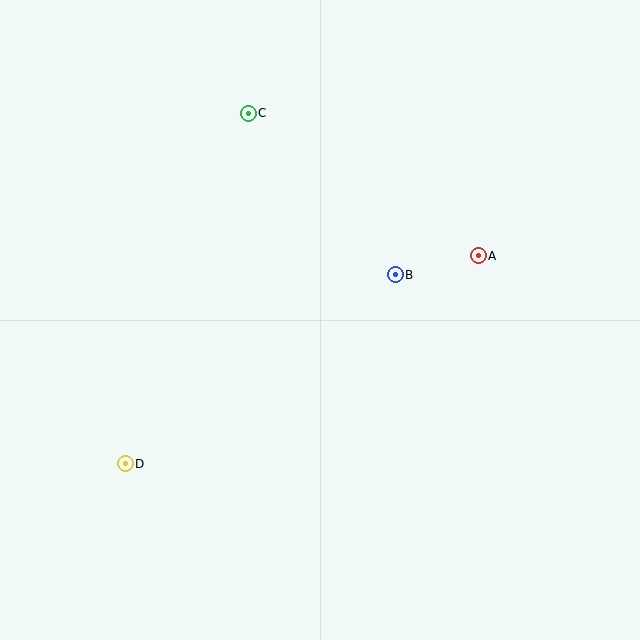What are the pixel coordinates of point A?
Point A is at (478, 256).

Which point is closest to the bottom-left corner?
Point D is closest to the bottom-left corner.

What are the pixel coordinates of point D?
Point D is at (125, 464).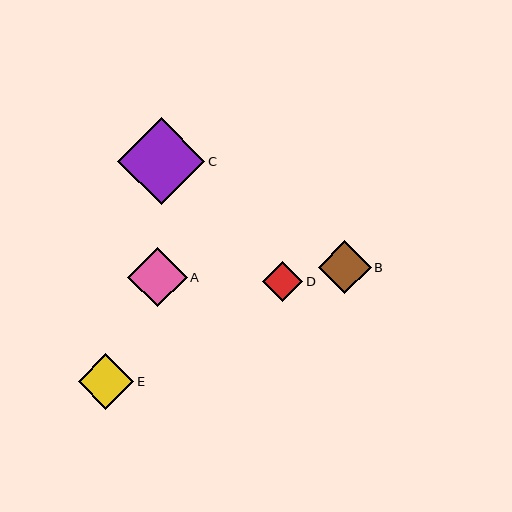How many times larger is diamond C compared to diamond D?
Diamond C is approximately 2.2 times the size of diamond D.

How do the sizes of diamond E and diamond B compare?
Diamond E and diamond B are approximately the same size.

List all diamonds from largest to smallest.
From largest to smallest: C, A, E, B, D.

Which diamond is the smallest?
Diamond D is the smallest with a size of approximately 40 pixels.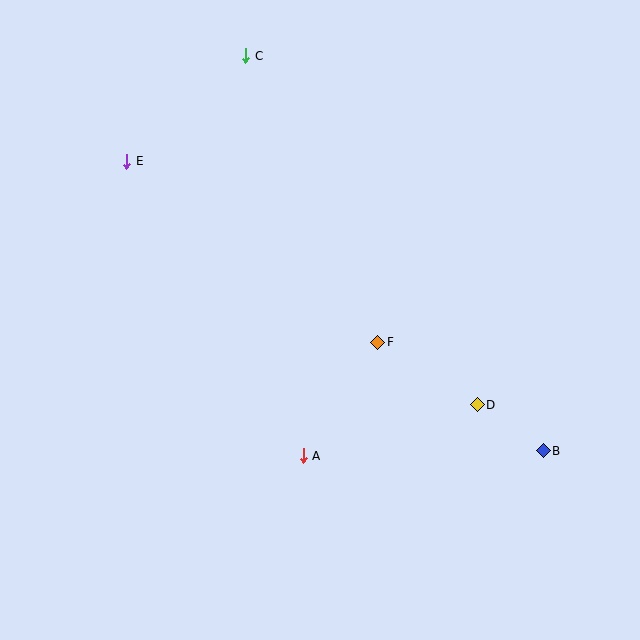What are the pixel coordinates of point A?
Point A is at (303, 456).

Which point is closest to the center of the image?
Point F at (378, 342) is closest to the center.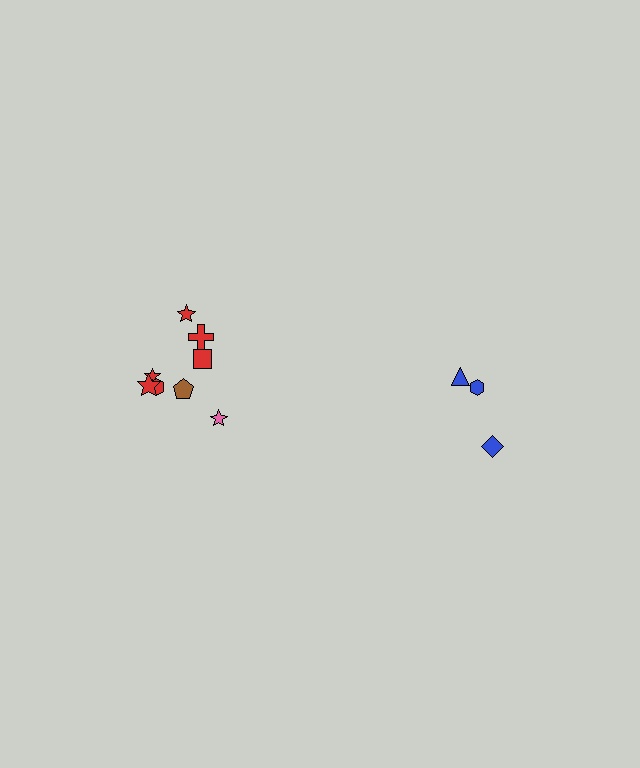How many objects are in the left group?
There are 8 objects.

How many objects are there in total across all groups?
There are 11 objects.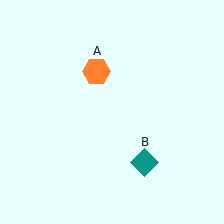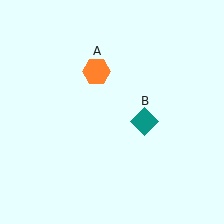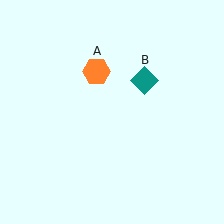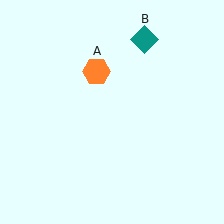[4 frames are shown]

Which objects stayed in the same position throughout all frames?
Orange hexagon (object A) remained stationary.